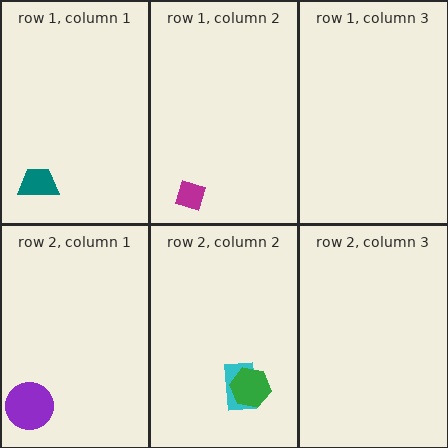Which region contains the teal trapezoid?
The row 1, column 1 region.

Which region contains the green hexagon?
The row 2, column 2 region.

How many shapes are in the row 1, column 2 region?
1.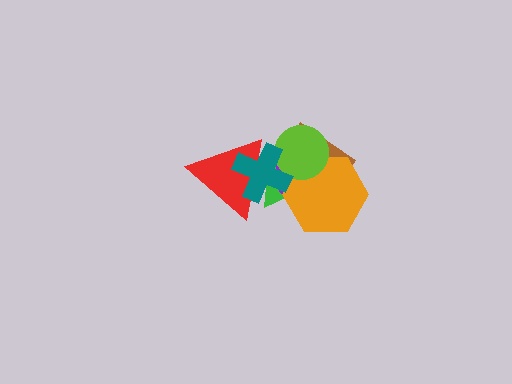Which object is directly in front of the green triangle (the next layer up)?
The purple ellipse is directly in front of the green triangle.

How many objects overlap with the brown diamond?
6 objects overlap with the brown diamond.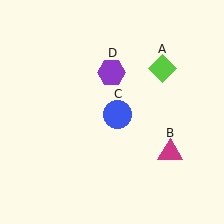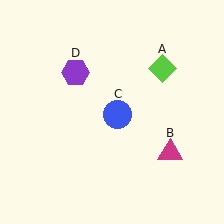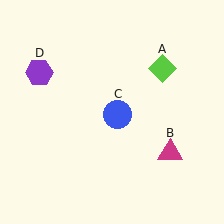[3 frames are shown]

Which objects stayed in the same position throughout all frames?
Lime diamond (object A) and magenta triangle (object B) and blue circle (object C) remained stationary.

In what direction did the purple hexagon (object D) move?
The purple hexagon (object D) moved left.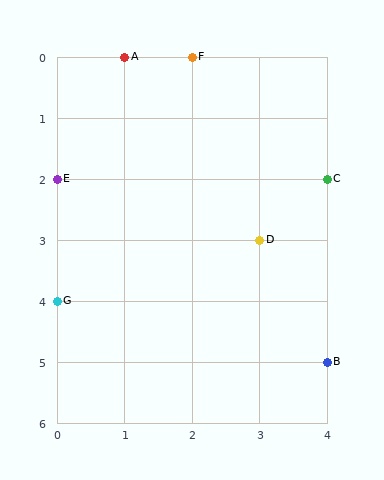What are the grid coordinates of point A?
Point A is at grid coordinates (1, 0).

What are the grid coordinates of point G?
Point G is at grid coordinates (0, 4).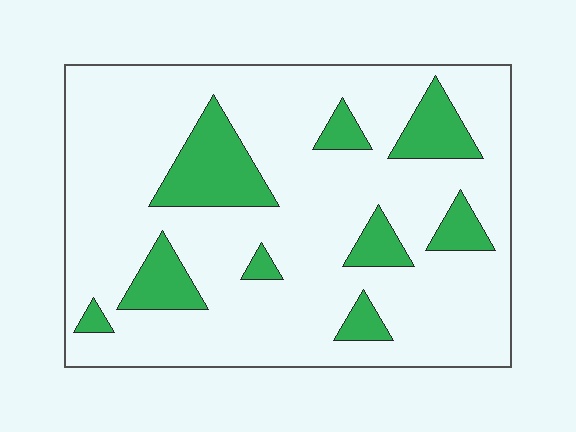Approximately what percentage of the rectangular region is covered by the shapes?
Approximately 20%.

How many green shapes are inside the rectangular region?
9.